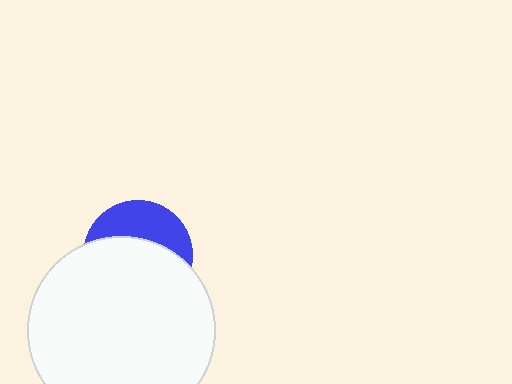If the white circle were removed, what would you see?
You would see the complete blue circle.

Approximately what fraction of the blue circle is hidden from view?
Roughly 64% of the blue circle is hidden behind the white circle.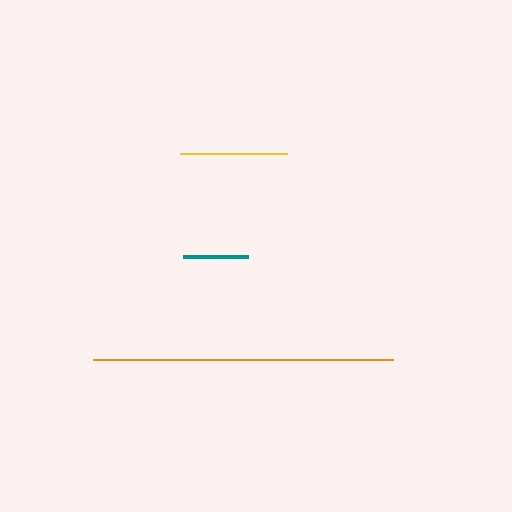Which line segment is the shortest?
The teal line is the shortest at approximately 65 pixels.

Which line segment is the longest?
The orange line is the longest at approximately 300 pixels.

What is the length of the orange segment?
The orange segment is approximately 300 pixels long.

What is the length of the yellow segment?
The yellow segment is approximately 107 pixels long.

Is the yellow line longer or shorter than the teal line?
The yellow line is longer than the teal line.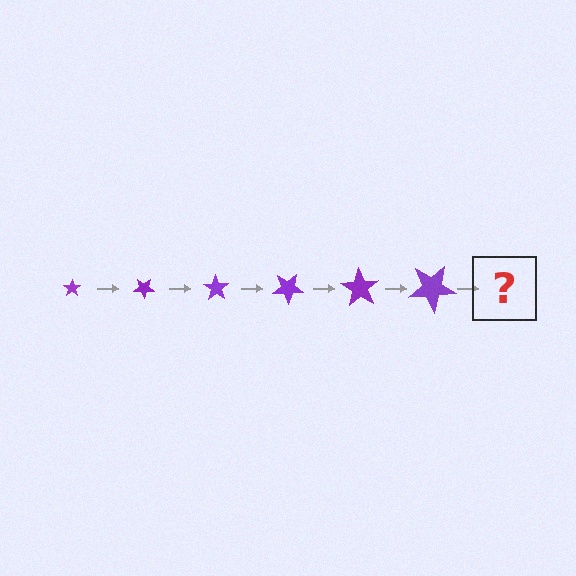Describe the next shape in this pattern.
It should be a star, larger than the previous one and rotated 210 degrees from the start.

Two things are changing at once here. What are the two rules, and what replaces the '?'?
The two rules are that the star grows larger each step and it rotates 35 degrees each step. The '?' should be a star, larger than the previous one and rotated 210 degrees from the start.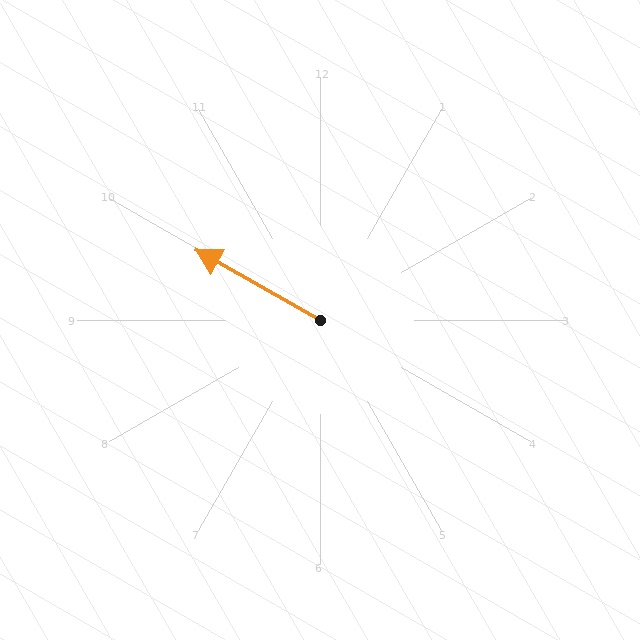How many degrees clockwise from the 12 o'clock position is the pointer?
Approximately 299 degrees.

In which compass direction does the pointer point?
Northwest.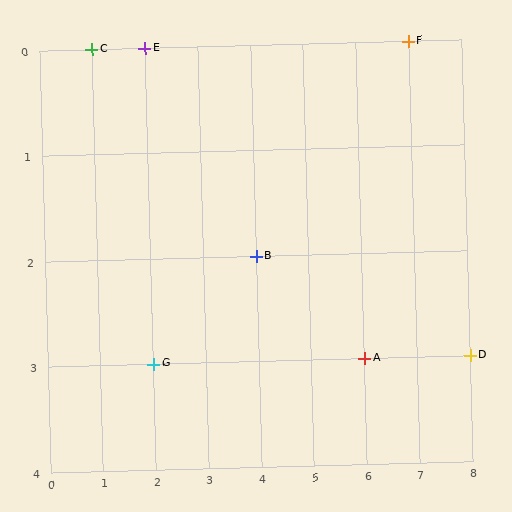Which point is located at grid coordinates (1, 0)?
Point C is at (1, 0).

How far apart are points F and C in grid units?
Points F and C are 6 columns apart.